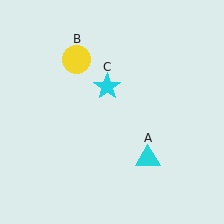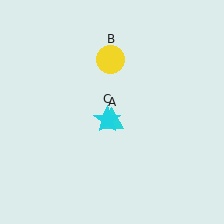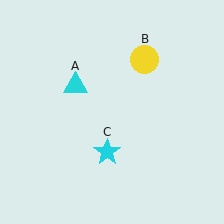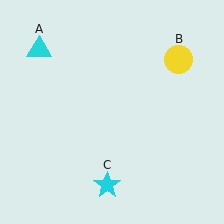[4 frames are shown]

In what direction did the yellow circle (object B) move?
The yellow circle (object B) moved right.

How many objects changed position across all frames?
3 objects changed position: cyan triangle (object A), yellow circle (object B), cyan star (object C).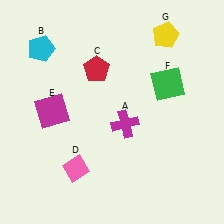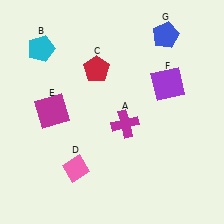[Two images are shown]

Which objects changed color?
F changed from green to purple. G changed from yellow to blue.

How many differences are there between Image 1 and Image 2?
There are 2 differences between the two images.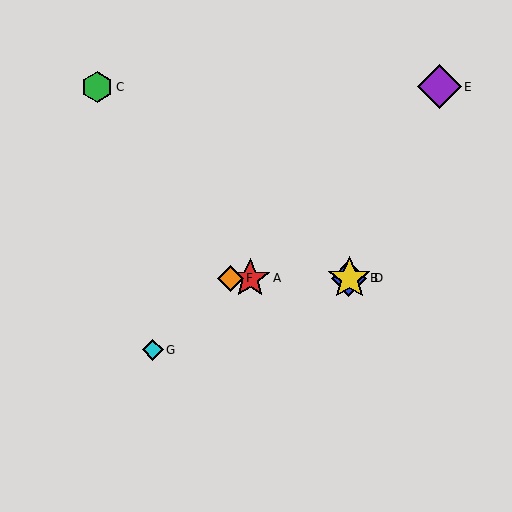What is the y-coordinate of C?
Object C is at y≈87.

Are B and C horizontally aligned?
No, B is at y≈278 and C is at y≈87.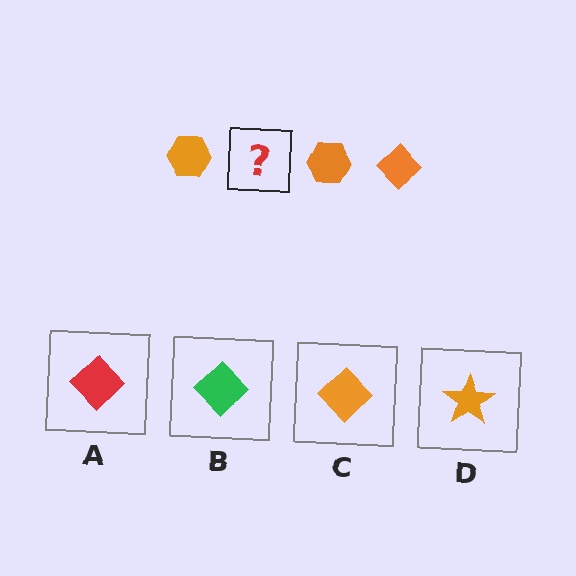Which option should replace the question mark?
Option C.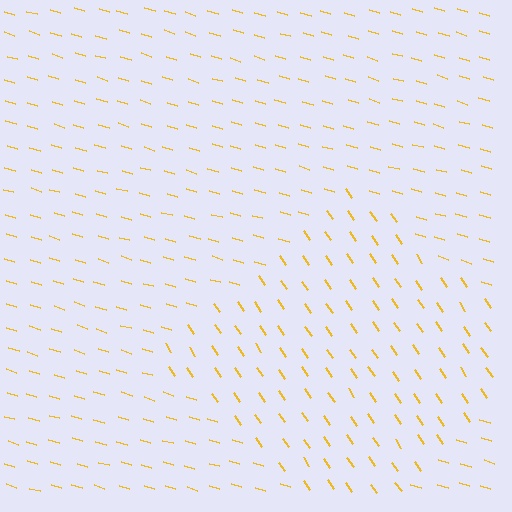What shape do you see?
I see a diamond.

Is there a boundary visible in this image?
Yes, there is a texture boundary formed by a change in line orientation.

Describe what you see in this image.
The image is filled with small yellow line segments. A diamond region in the image has lines oriented differently from the surrounding lines, creating a visible texture boundary.